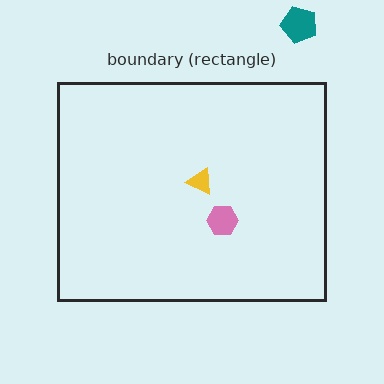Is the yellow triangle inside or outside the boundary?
Inside.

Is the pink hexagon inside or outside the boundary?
Inside.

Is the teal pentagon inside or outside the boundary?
Outside.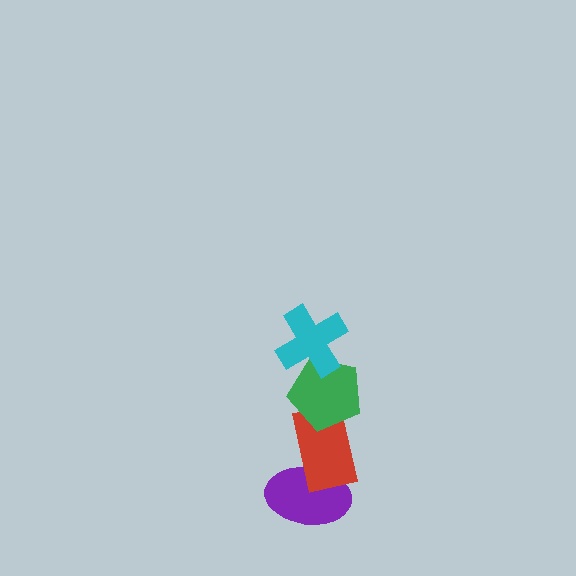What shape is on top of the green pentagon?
The cyan cross is on top of the green pentagon.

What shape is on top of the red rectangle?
The green pentagon is on top of the red rectangle.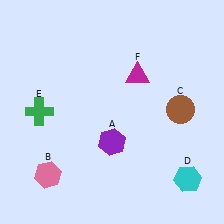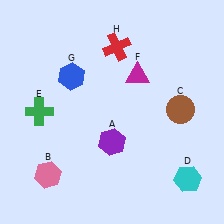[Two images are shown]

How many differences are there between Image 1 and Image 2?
There are 2 differences between the two images.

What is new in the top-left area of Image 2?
A blue hexagon (G) was added in the top-left area of Image 2.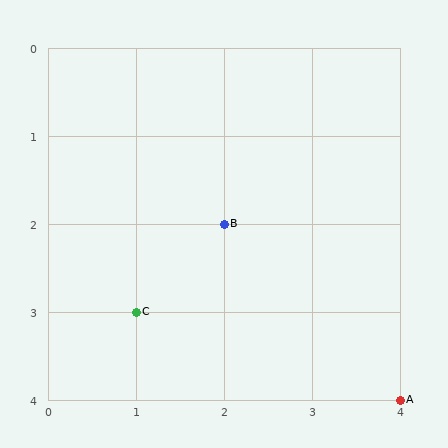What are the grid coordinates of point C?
Point C is at grid coordinates (1, 3).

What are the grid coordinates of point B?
Point B is at grid coordinates (2, 2).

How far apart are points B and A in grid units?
Points B and A are 2 columns and 2 rows apart (about 2.8 grid units diagonally).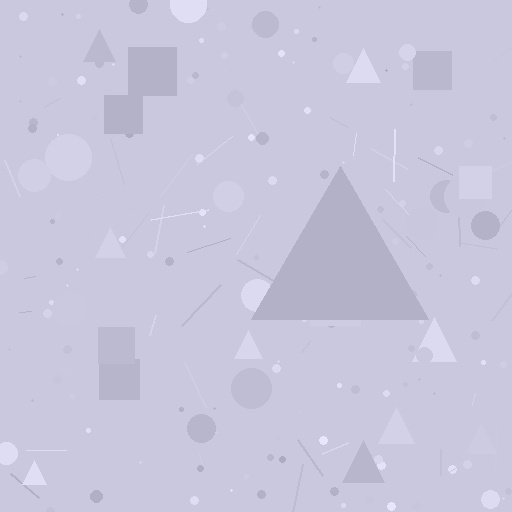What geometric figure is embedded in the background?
A triangle is embedded in the background.